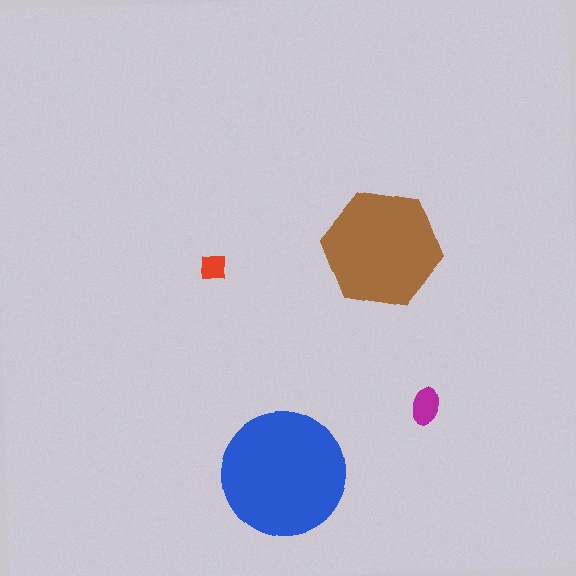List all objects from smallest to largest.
The red square, the magenta ellipse, the brown hexagon, the blue circle.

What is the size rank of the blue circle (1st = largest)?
1st.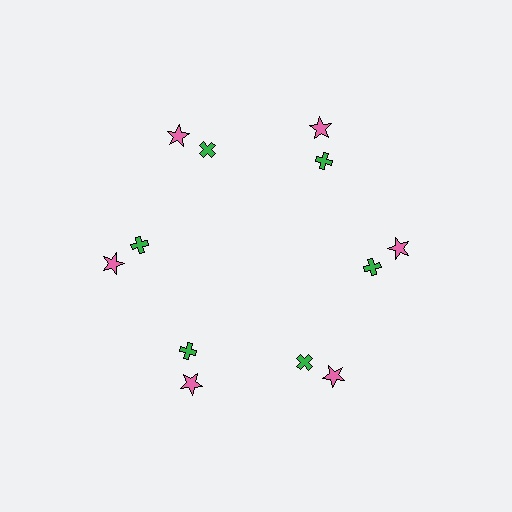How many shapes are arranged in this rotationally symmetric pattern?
There are 12 shapes, arranged in 6 groups of 2.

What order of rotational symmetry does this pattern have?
This pattern has 6-fold rotational symmetry.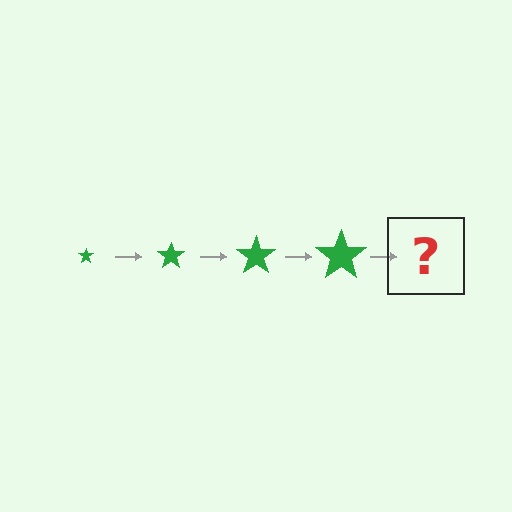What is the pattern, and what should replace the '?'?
The pattern is that the star gets progressively larger each step. The '?' should be a green star, larger than the previous one.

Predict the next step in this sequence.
The next step is a green star, larger than the previous one.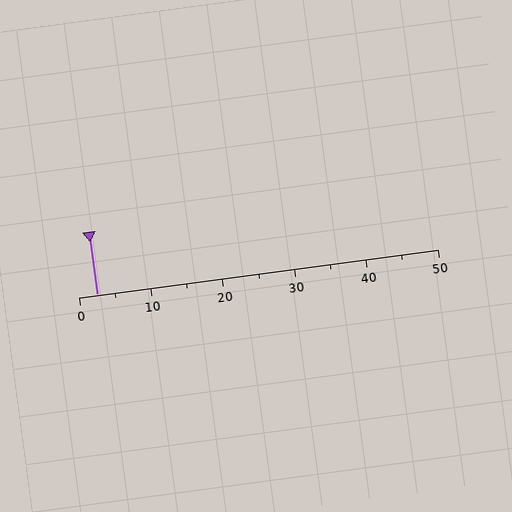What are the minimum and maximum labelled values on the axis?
The axis runs from 0 to 50.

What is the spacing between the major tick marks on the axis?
The major ticks are spaced 10 apart.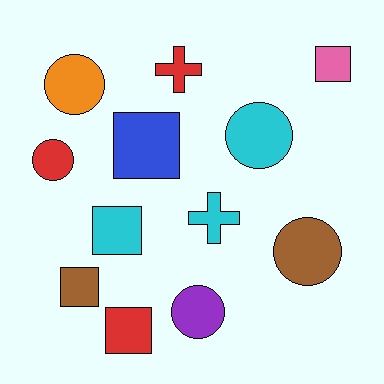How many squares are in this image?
There are 5 squares.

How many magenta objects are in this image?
There are no magenta objects.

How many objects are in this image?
There are 12 objects.